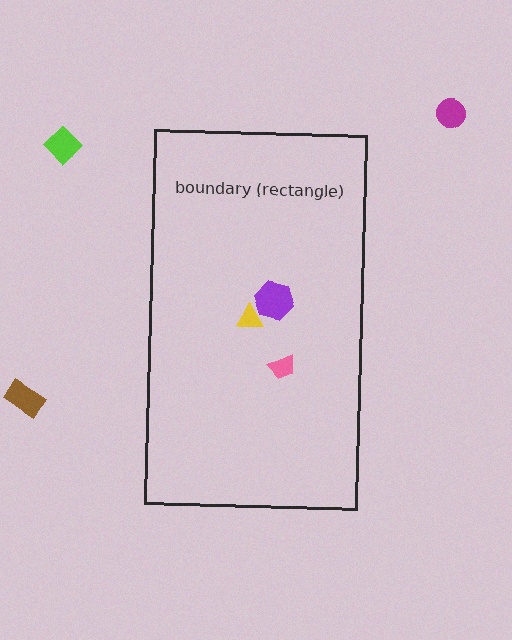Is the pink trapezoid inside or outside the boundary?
Inside.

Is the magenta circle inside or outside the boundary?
Outside.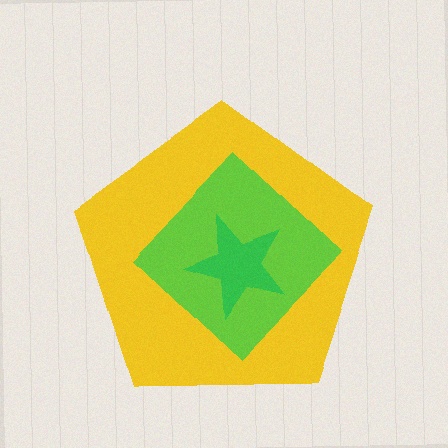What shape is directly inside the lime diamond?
The green star.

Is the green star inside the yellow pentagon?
Yes.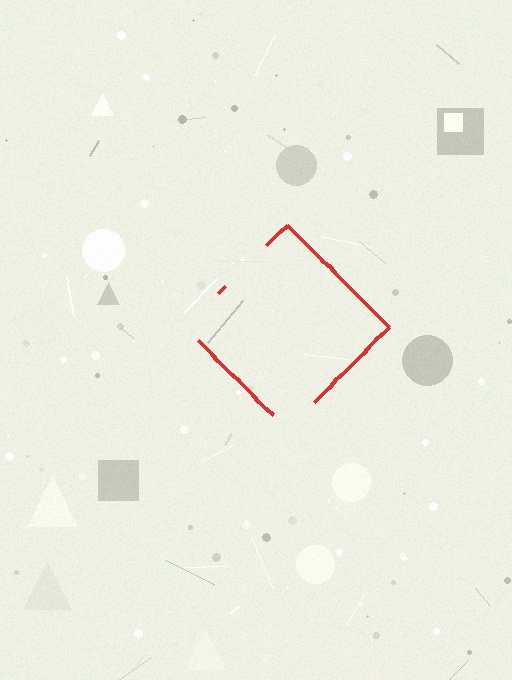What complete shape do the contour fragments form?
The contour fragments form a diamond.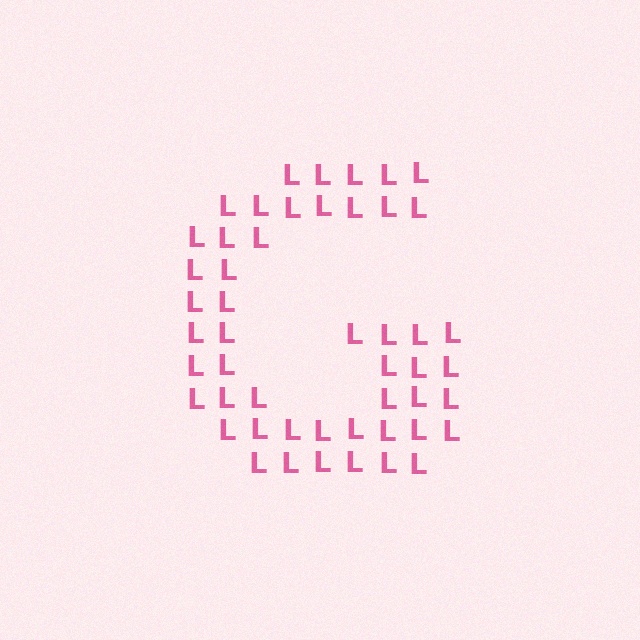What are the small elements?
The small elements are letter L's.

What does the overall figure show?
The overall figure shows the letter G.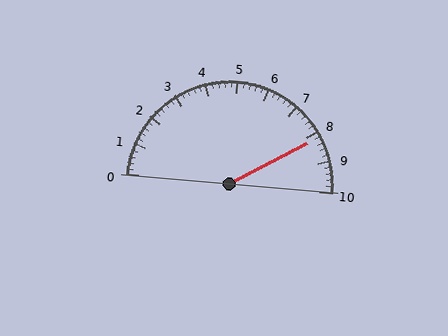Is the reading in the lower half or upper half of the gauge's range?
The reading is in the upper half of the range (0 to 10).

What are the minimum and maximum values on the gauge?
The gauge ranges from 0 to 10.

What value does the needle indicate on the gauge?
The needle indicates approximately 8.2.